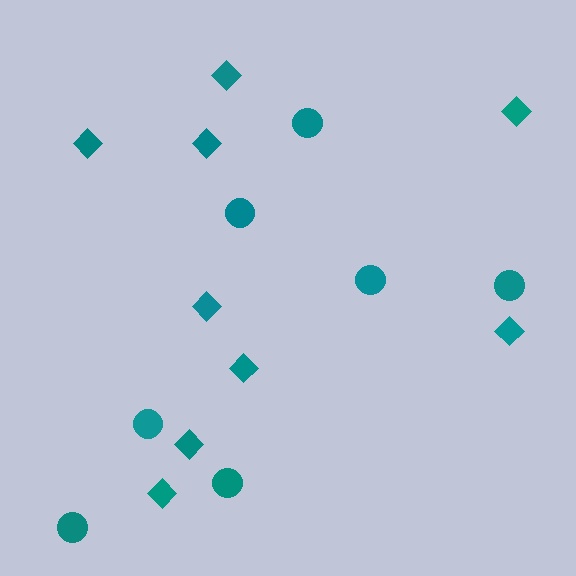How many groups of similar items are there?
There are 2 groups: one group of circles (7) and one group of diamonds (9).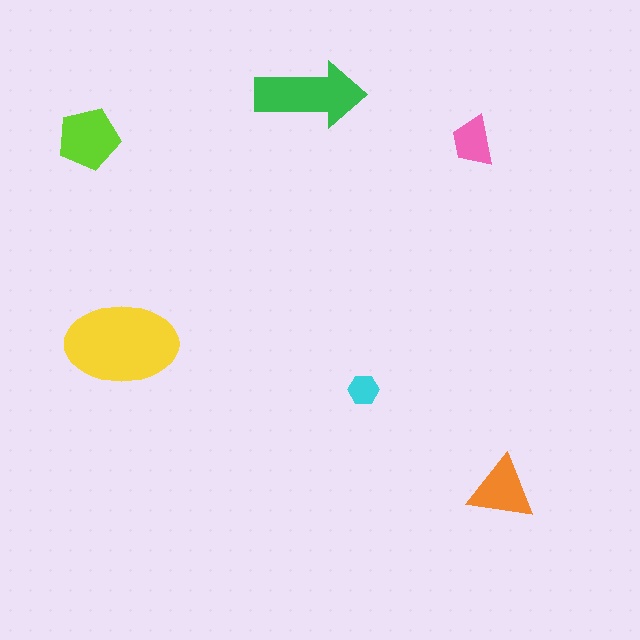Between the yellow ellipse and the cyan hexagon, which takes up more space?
The yellow ellipse.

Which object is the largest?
The yellow ellipse.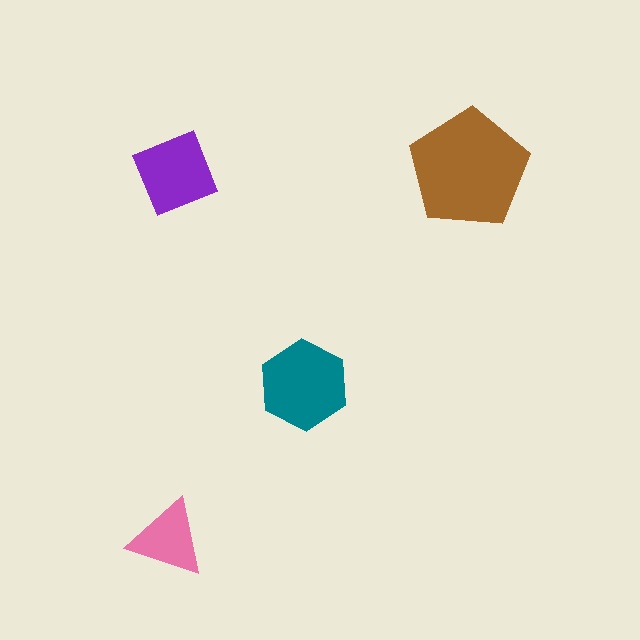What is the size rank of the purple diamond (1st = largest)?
3rd.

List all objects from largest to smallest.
The brown pentagon, the teal hexagon, the purple diamond, the pink triangle.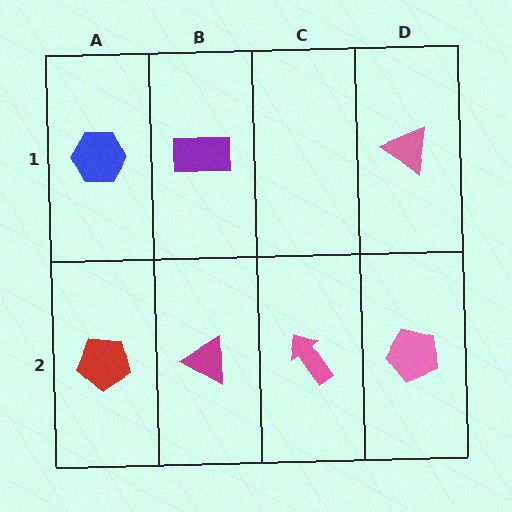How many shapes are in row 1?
3 shapes.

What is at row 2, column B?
A magenta triangle.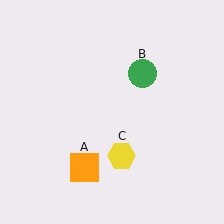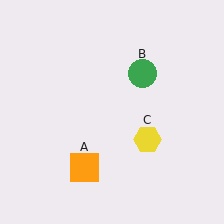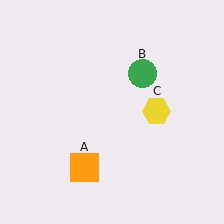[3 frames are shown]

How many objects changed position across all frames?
1 object changed position: yellow hexagon (object C).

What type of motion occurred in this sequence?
The yellow hexagon (object C) rotated counterclockwise around the center of the scene.